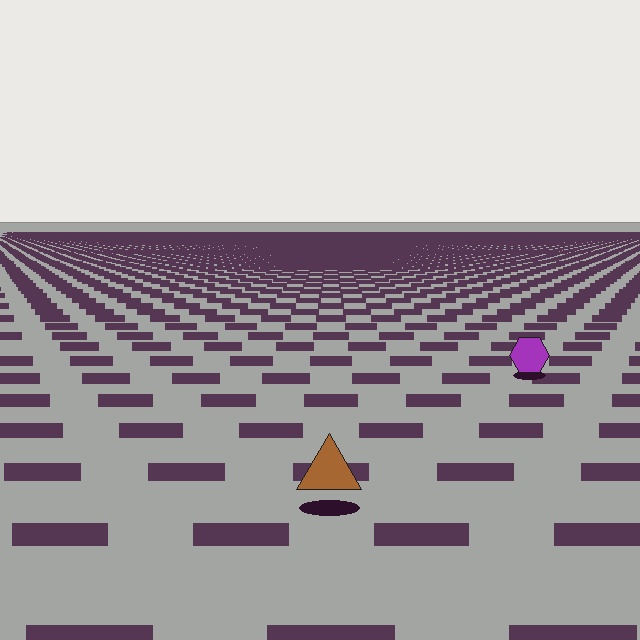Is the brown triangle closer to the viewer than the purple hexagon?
Yes. The brown triangle is closer — you can tell from the texture gradient: the ground texture is coarser near it.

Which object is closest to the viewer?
The brown triangle is closest. The texture marks near it are larger and more spread out.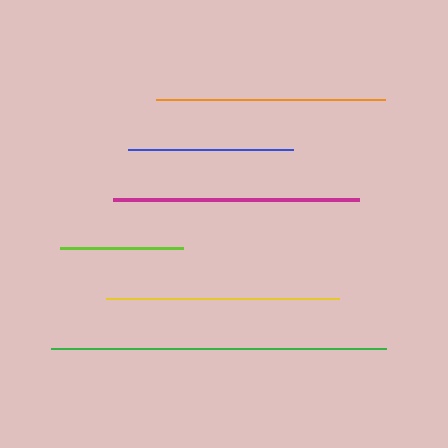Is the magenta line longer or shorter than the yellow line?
The magenta line is longer than the yellow line.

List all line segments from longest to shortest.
From longest to shortest: green, magenta, yellow, orange, blue, lime.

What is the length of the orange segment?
The orange segment is approximately 229 pixels long.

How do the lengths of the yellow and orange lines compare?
The yellow and orange lines are approximately the same length.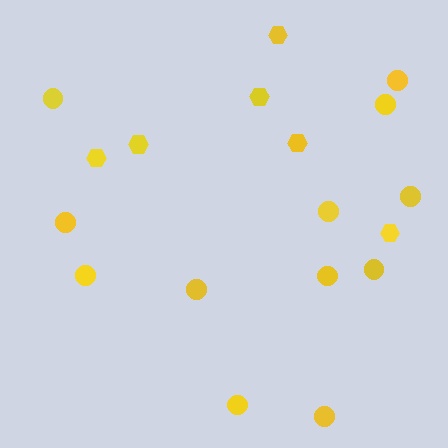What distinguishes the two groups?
There are 2 groups: one group of circles (12) and one group of hexagons (6).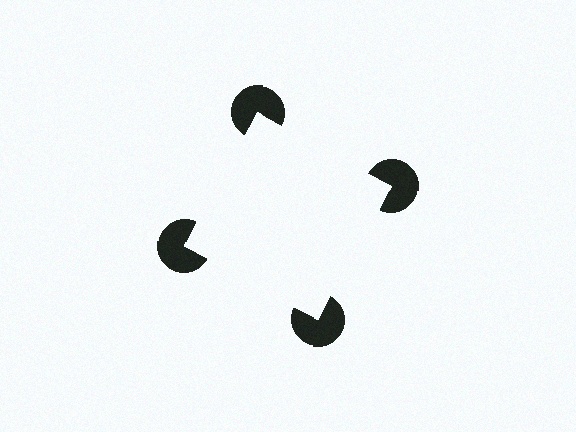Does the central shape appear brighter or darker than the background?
It typically appears slightly brighter than the background, even though no actual brightness change is drawn.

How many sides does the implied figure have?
4 sides.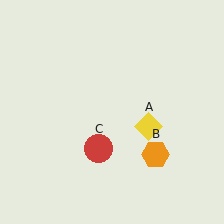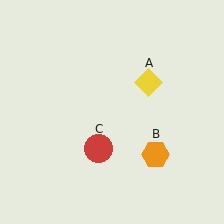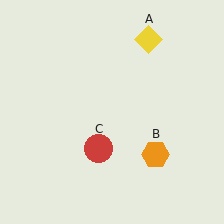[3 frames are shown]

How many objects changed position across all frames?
1 object changed position: yellow diamond (object A).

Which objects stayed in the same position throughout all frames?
Orange hexagon (object B) and red circle (object C) remained stationary.